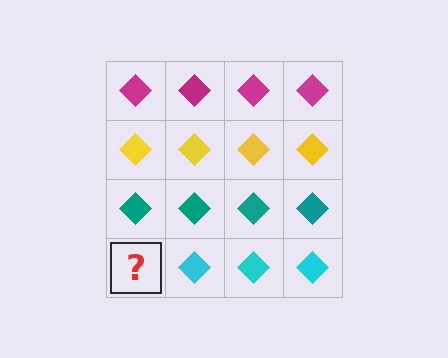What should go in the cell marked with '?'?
The missing cell should contain a cyan diamond.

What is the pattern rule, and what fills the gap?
The rule is that each row has a consistent color. The gap should be filled with a cyan diamond.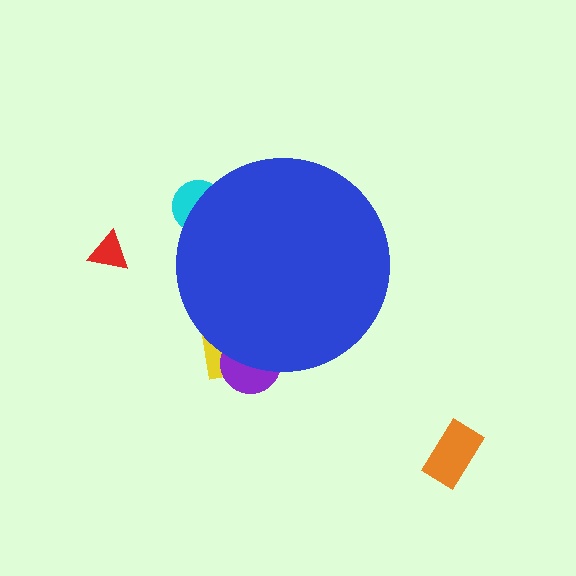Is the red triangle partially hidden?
No, the red triangle is fully visible.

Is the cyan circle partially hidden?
Yes, the cyan circle is partially hidden behind the blue circle.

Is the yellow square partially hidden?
Yes, the yellow square is partially hidden behind the blue circle.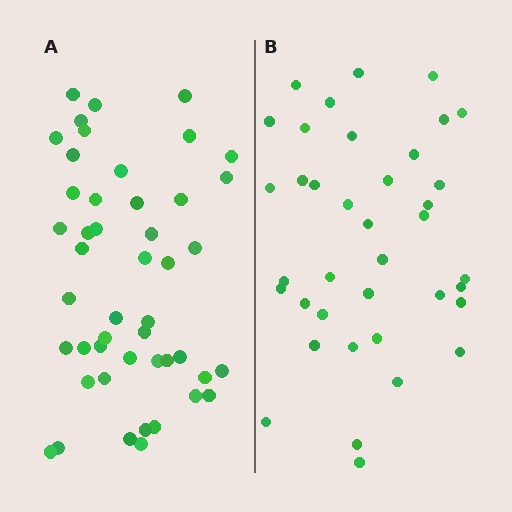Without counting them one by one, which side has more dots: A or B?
Region A (the left region) has more dots.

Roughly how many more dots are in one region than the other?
Region A has roughly 8 or so more dots than region B.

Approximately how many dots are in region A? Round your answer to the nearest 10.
About 50 dots. (The exact count is 47, which rounds to 50.)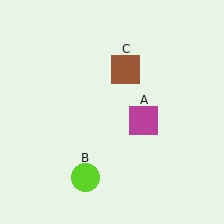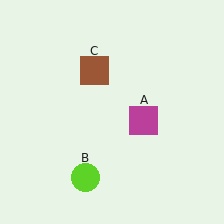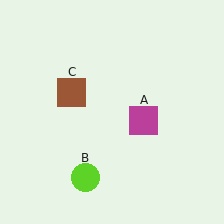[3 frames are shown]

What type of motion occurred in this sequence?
The brown square (object C) rotated counterclockwise around the center of the scene.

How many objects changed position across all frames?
1 object changed position: brown square (object C).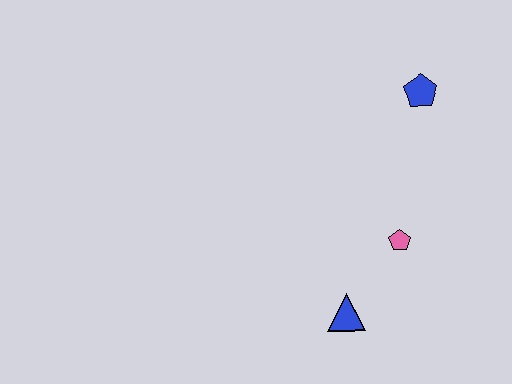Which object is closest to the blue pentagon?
The pink pentagon is closest to the blue pentagon.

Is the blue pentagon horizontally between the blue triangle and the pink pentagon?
No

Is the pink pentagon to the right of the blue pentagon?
No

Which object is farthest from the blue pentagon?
The blue triangle is farthest from the blue pentagon.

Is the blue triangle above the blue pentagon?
No